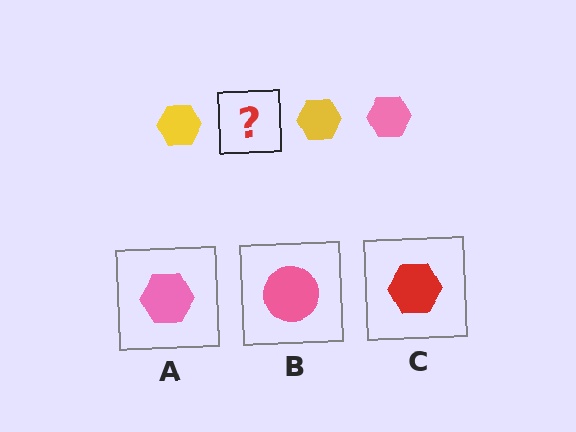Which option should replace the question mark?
Option A.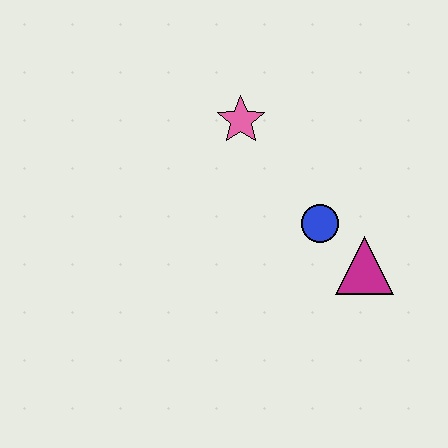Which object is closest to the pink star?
The blue circle is closest to the pink star.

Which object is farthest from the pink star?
The magenta triangle is farthest from the pink star.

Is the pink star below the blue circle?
No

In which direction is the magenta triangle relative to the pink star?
The magenta triangle is below the pink star.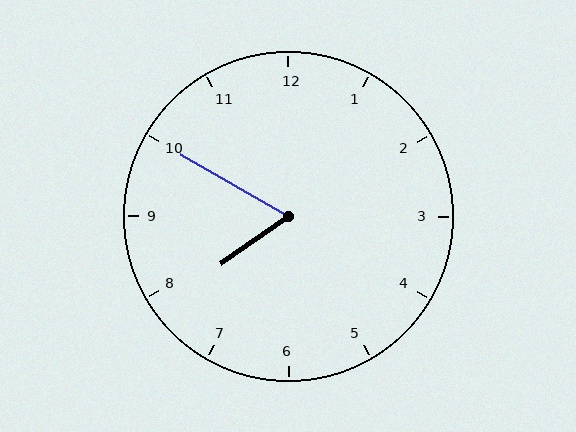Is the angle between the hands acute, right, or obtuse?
It is acute.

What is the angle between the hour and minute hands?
Approximately 65 degrees.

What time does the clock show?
7:50.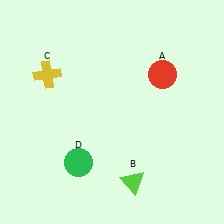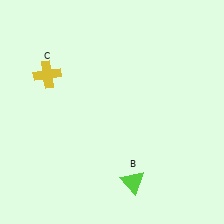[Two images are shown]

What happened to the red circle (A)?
The red circle (A) was removed in Image 2. It was in the top-right area of Image 1.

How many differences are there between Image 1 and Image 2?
There are 2 differences between the two images.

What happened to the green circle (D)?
The green circle (D) was removed in Image 2. It was in the bottom-left area of Image 1.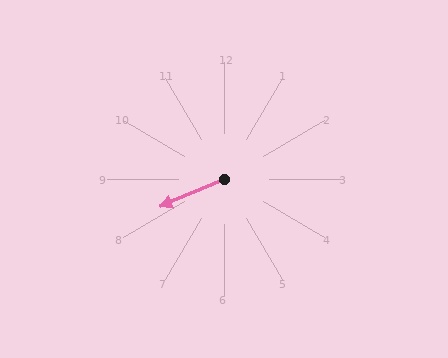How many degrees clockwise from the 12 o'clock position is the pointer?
Approximately 247 degrees.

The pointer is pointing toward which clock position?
Roughly 8 o'clock.